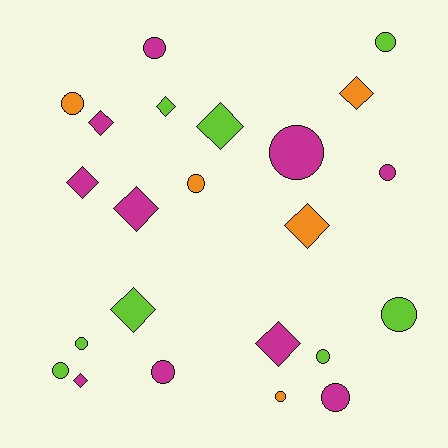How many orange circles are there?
There are 3 orange circles.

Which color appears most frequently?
Magenta, with 10 objects.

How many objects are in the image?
There are 23 objects.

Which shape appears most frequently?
Circle, with 13 objects.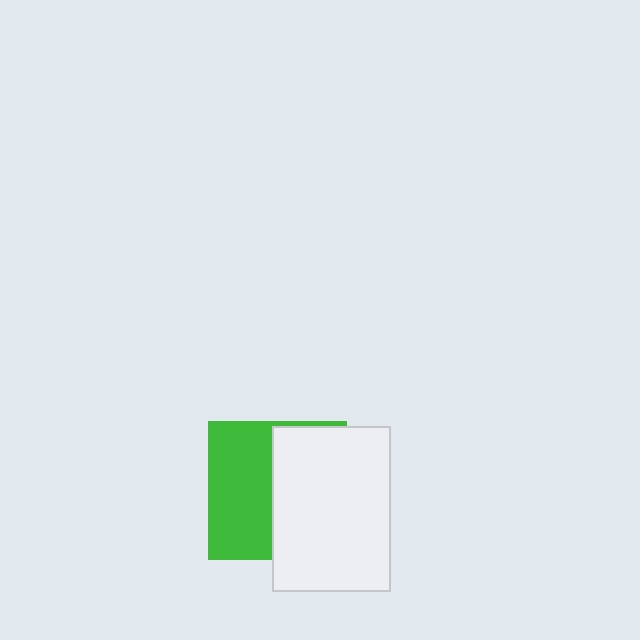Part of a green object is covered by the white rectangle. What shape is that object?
It is a square.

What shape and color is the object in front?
The object in front is a white rectangle.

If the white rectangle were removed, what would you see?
You would see the complete green square.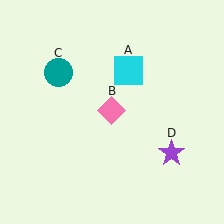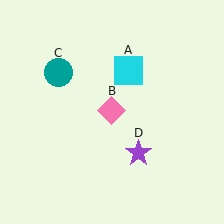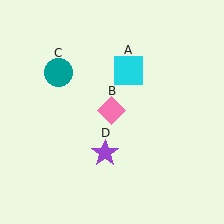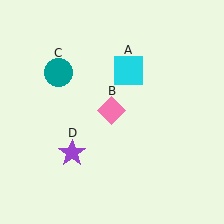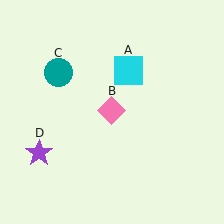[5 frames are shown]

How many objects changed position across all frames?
1 object changed position: purple star (object D).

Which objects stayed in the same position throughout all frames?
Cyan square (object A) and pink diamond (object B) and teal circle (object C) remained stationary.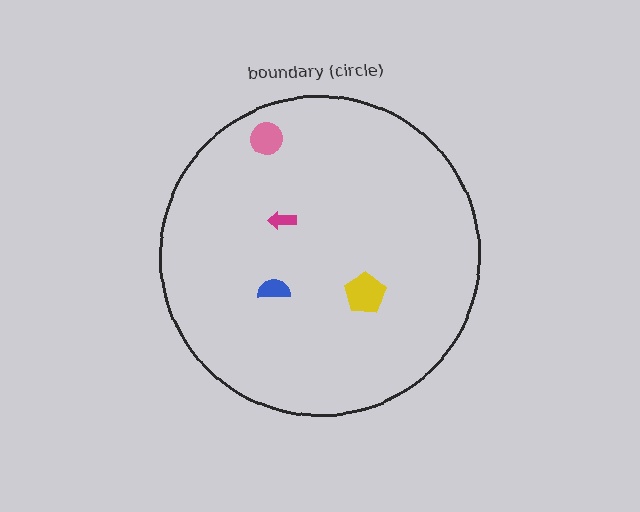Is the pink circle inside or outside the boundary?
Inside.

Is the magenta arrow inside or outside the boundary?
Inside.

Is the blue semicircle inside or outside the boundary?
Inside.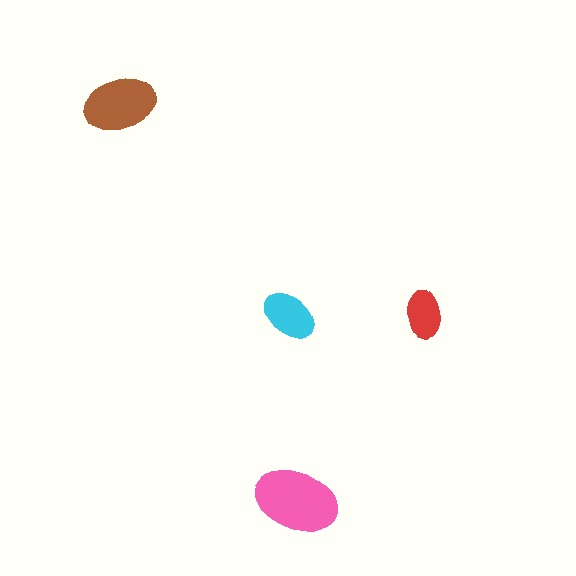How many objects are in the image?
There are 4 objects in the image.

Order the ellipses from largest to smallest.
the pink one, the brown one, the cyan one, the red one.